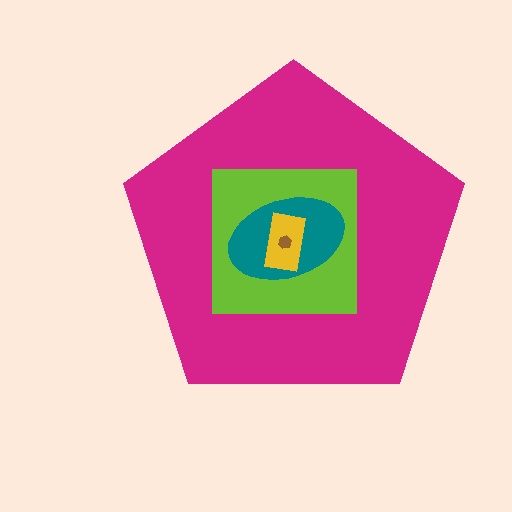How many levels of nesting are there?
5.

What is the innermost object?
The brown hexagon.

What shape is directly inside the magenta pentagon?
The lime square.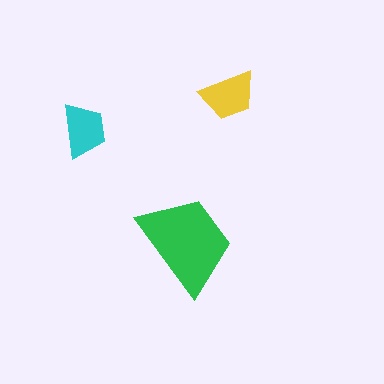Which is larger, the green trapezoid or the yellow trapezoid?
The green one.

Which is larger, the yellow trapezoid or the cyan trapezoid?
The yellow one.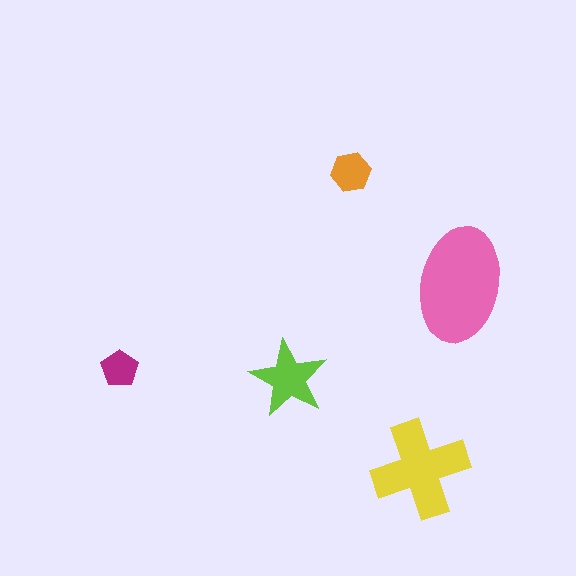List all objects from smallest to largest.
The magenta pentagon, the orange hexagon, the lime star, the yellow cross, the pink ellipse.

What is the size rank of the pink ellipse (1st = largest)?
1st.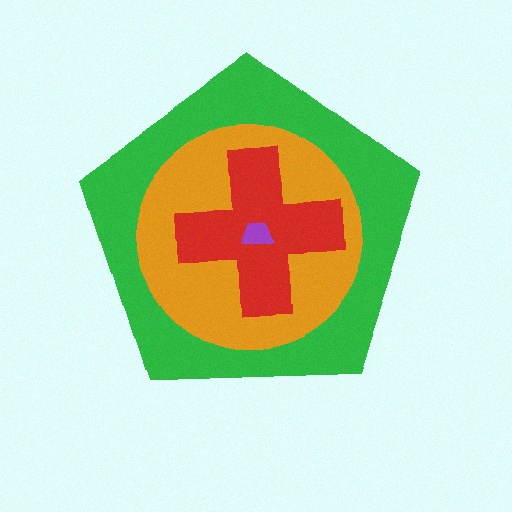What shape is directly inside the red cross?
The purple trapezoid.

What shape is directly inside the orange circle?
The red cross.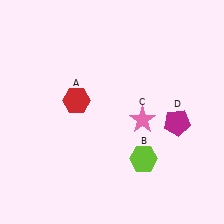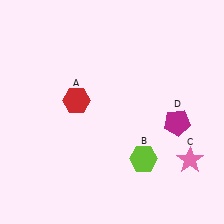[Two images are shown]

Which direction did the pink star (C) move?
The pink star (C) moved right.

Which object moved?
The pink star (C) moved right.